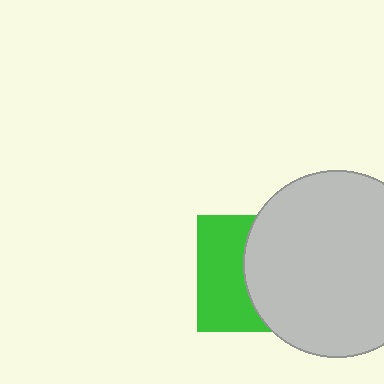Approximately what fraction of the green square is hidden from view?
Roughly 55% of the green square is hidden behind the light gray circle.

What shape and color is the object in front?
The object in front is a light gray circle.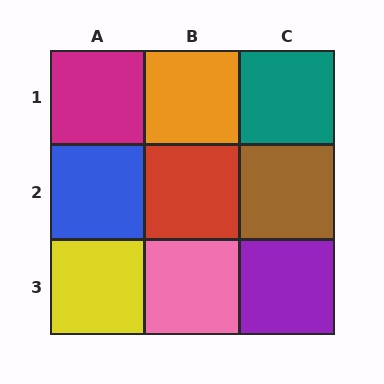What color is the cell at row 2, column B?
Red.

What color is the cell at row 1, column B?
Orange.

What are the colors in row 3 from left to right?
Yellow, pink, purple.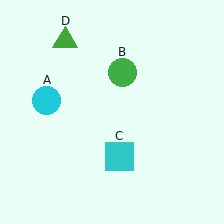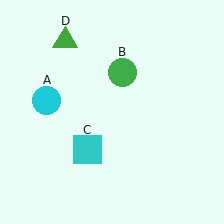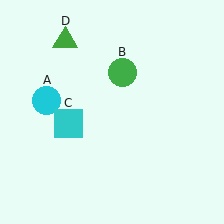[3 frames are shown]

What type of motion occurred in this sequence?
The cyan square (object C) rotated clockwise around the center of the scene.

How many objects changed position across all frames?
1 object changed position: cyan square (object C).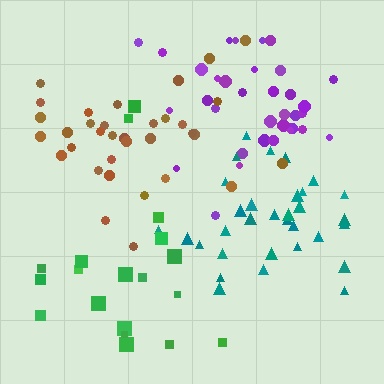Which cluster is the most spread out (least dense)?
Green.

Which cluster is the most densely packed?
Teal.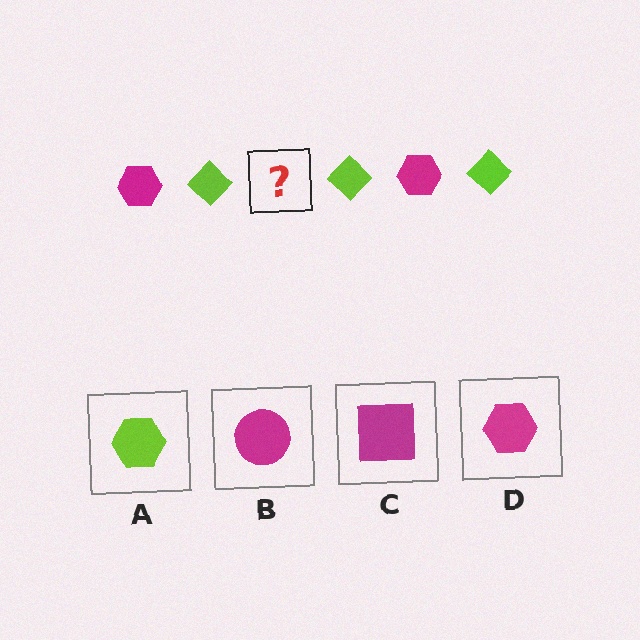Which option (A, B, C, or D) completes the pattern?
D.